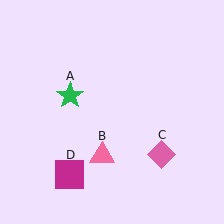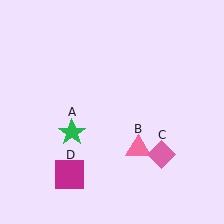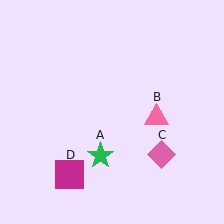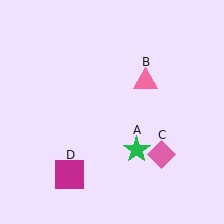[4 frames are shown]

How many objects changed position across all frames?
2 objects changed position: green star (object A), pink triangle (object B).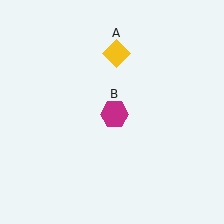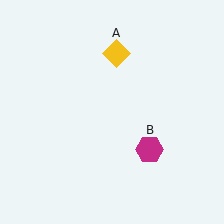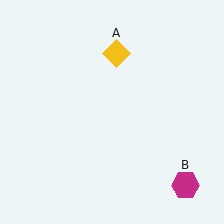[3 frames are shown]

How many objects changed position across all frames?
1 object changed position: magenta hexagon (object B).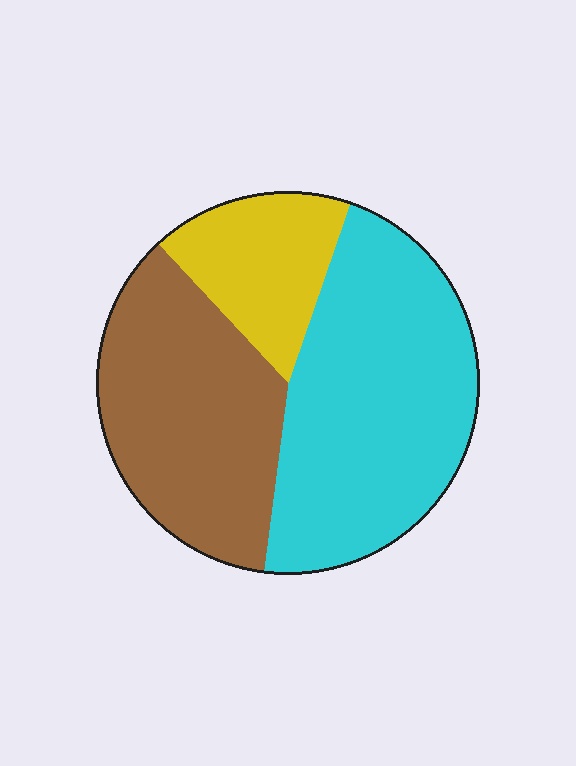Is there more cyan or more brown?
Cyan.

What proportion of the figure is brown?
Brown takes up about three eighths (3/8) of the figure.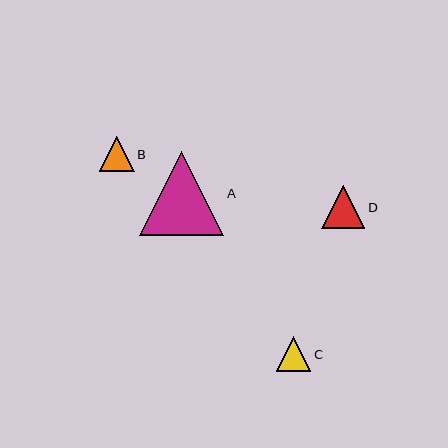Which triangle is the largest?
Triangle A is the largest with a size of approximately 84 pixels.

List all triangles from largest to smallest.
From largest to smallest: A, D, B, C.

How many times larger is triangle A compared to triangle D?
Triangle A is approximately 2.0 times the size of triangle D.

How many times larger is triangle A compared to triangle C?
Triangle A is approximately 2.4 times the size of triangle C.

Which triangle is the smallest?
Triangle C is the smallest with a size of approximately 35 pixels.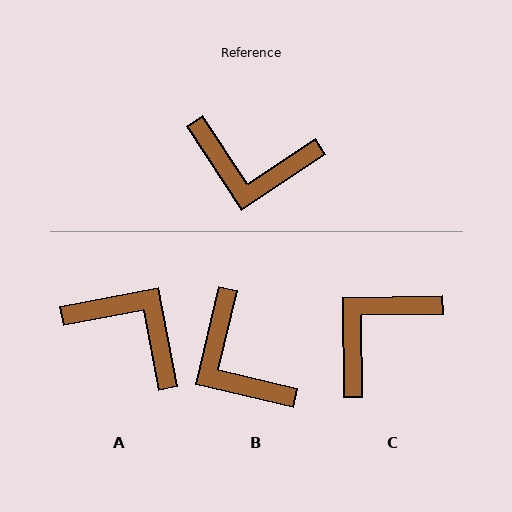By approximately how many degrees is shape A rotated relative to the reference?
Approximately 157 degrees counter-clockwise.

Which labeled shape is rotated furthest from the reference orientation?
A, about 157 degrees away.